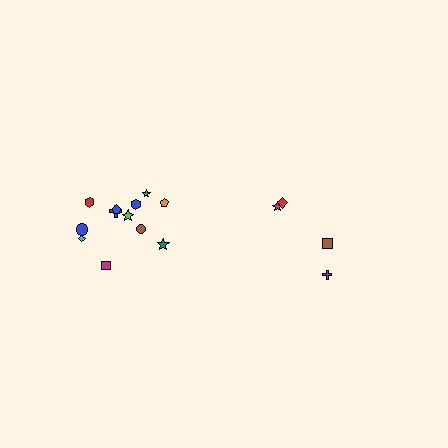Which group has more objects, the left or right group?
The left group.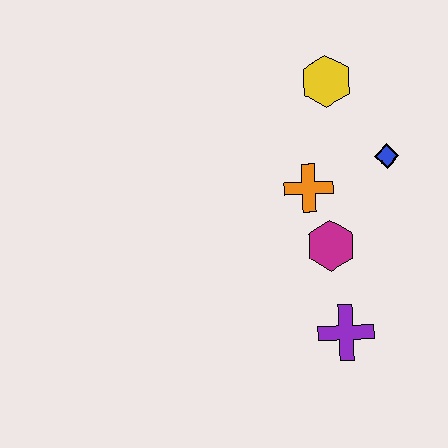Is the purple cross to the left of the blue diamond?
Yes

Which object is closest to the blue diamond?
The orange cross is closest to the blue diamond.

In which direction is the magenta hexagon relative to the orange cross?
The magenta hexagon is below the orange cross.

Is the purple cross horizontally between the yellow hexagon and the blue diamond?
Yes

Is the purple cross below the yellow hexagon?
Yes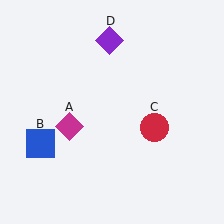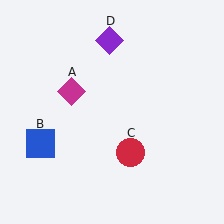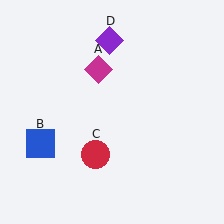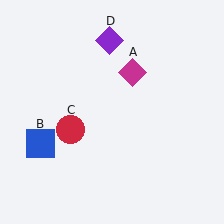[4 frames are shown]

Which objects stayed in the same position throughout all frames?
Blue square (object B) and purple diamond (object D) remained stationary.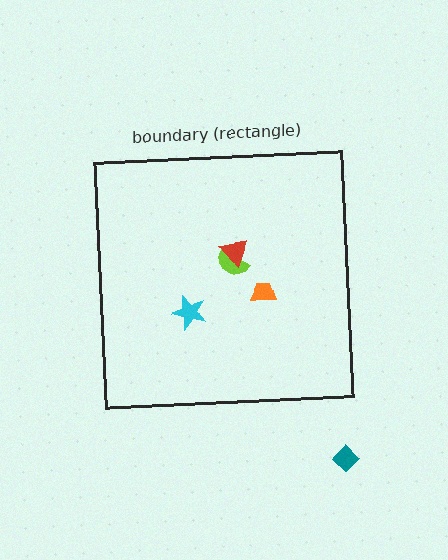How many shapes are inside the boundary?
4 inside, 1 outside.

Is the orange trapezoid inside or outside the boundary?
Inside.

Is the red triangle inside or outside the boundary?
Inside.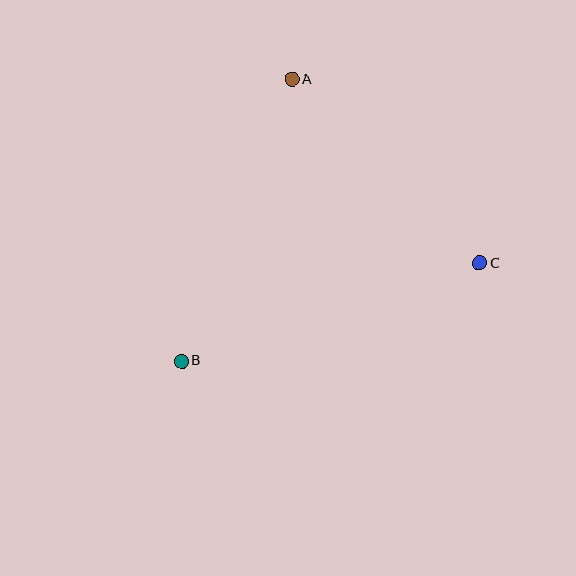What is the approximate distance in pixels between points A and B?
The distance between A and B is approximately 303 pixels.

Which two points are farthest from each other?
Points B and C are farthest from each other.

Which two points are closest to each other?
Points A and C are closest to each other.